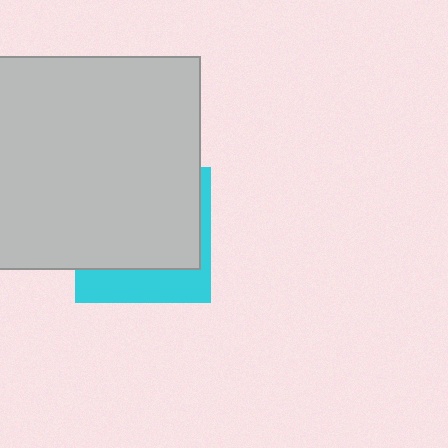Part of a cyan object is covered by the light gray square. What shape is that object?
It is a square.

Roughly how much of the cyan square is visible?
A small part of it is visible (roughly 31%).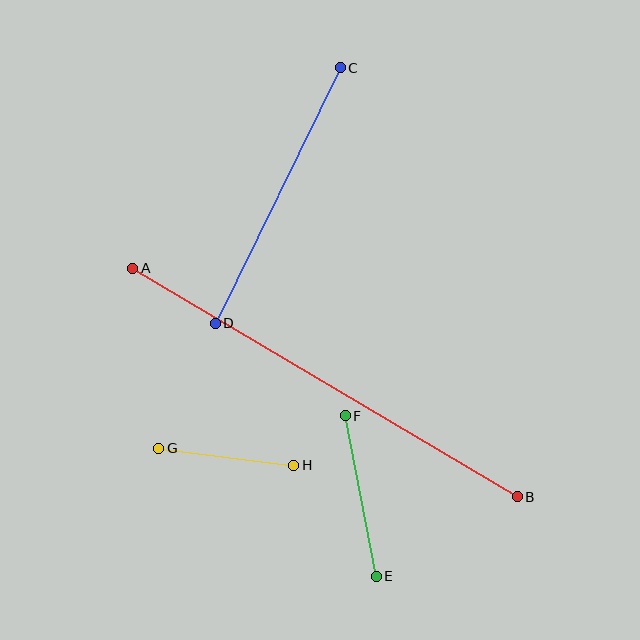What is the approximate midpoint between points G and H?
The midpoint is at approximately (226, 457) pixels.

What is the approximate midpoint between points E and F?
The midpoint is at approximately (361, 496) pixels.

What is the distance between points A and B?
The distance is approximately 447 pixels.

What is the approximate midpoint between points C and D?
The midpoint is at approximately (278, 196) pixels.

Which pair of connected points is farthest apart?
Points A and B are farthest apart.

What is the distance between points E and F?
The distance is approximately 164 pixels.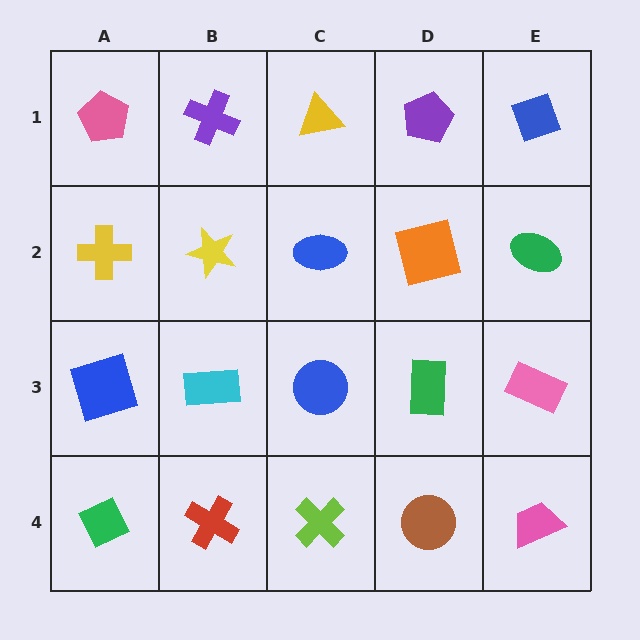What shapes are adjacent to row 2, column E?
A blue diamond (row 1, column E), a pink rectangle (row 3, column E), an orange square (row 2, column D).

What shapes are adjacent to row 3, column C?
A blue ellipse (row 2, column C), a lime cross (row 4, column C), a cyan rectangle (row 3, column B), a green rectangle (row 3, column D).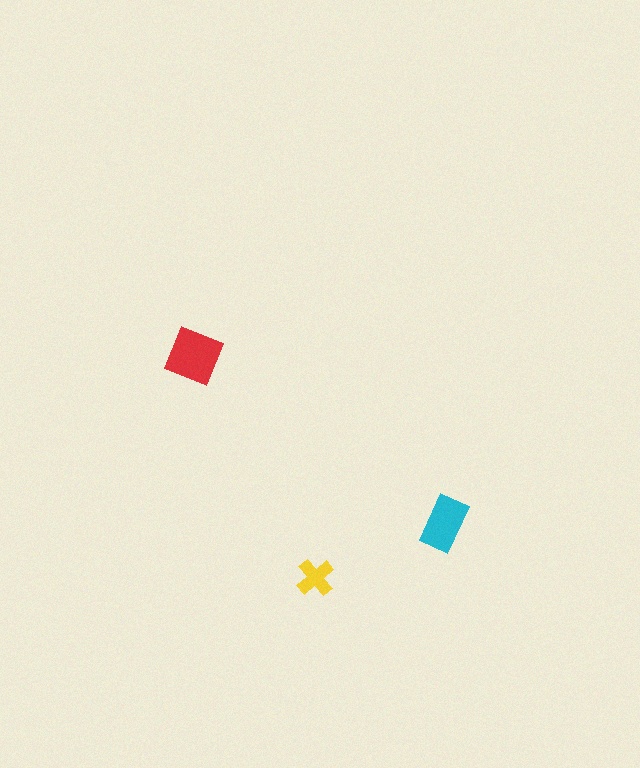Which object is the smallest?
The yellow cross.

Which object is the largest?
The red diamond.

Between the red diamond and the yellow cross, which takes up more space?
The red diamond.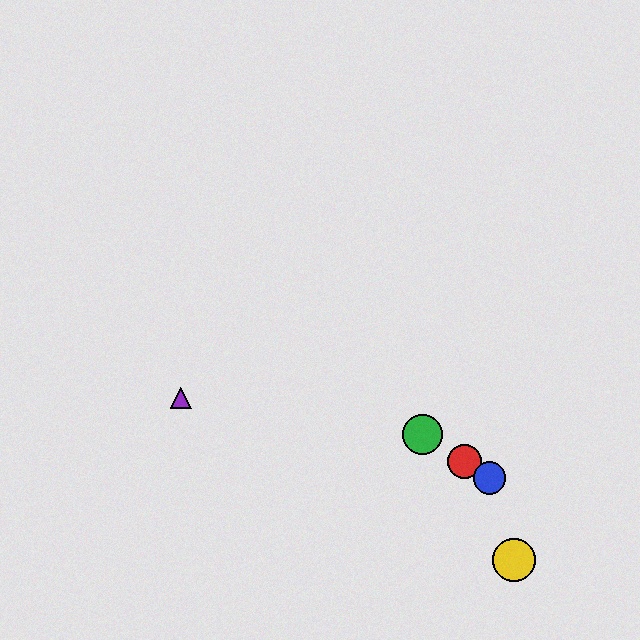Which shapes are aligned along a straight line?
The red circle, the blue circle, the green circle are aligned along a straight line.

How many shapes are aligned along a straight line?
3 shapes (the red circle, the blue circle, the green circle) are aligned along a straight line.